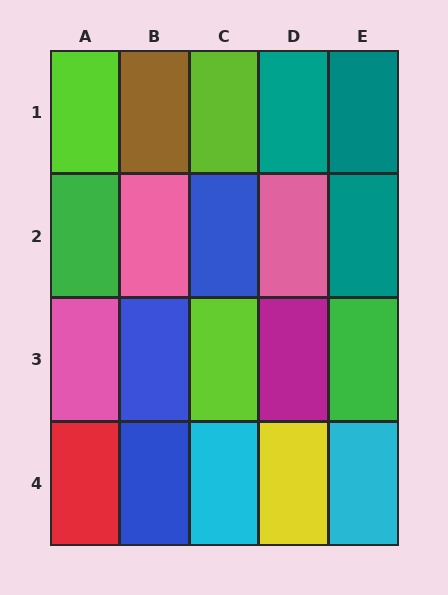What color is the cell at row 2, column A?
Green.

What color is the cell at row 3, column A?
Pink.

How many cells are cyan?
2 cells are cyan.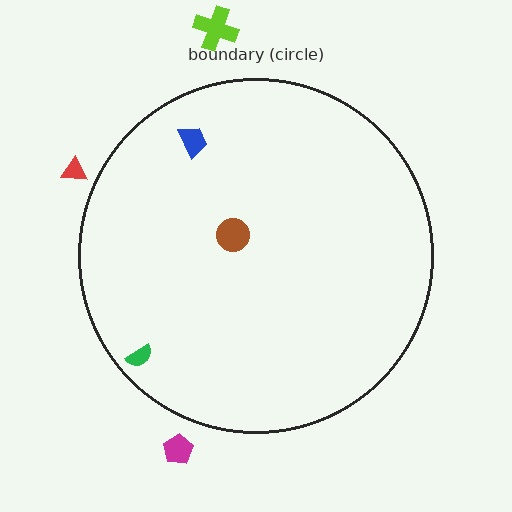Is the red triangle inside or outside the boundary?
Outside.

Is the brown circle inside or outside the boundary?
Inside.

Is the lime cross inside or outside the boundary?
Outside.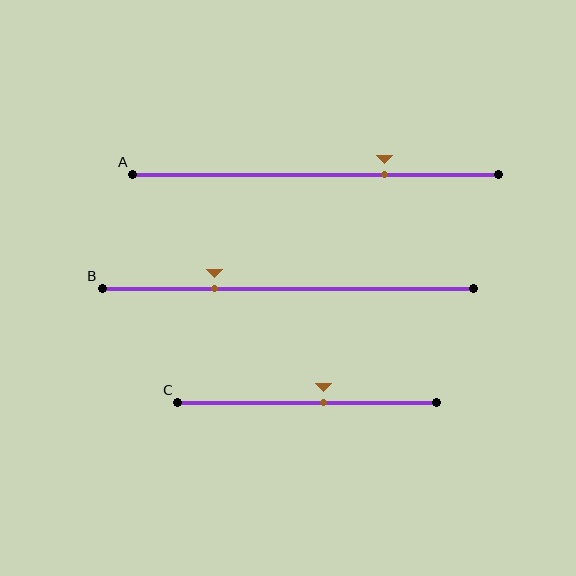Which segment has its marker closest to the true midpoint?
Segment C has its marker closest to the true midpoint.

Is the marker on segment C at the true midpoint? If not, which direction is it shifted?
No, the marker on segment C is shifted to the right by about 6% of the segment length.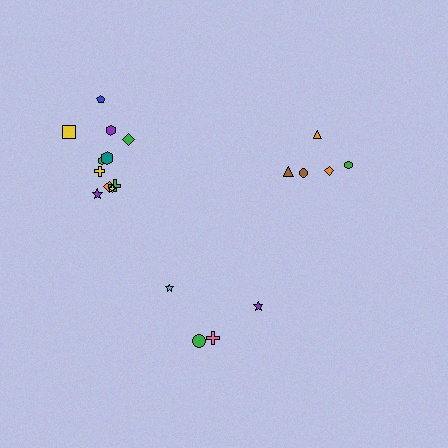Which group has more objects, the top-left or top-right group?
The top-left group.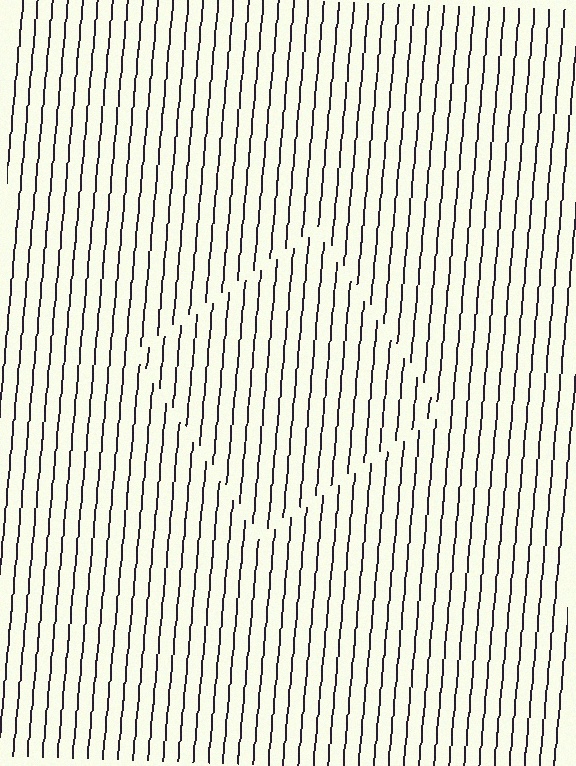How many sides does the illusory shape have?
4 sides — the line-ends trace a square.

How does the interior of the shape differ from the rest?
The interior of the shape contains the same grating, shifted by half a period — the contour is defined by the phase discontinuity where line-ends from the inner and outer gratings abut.